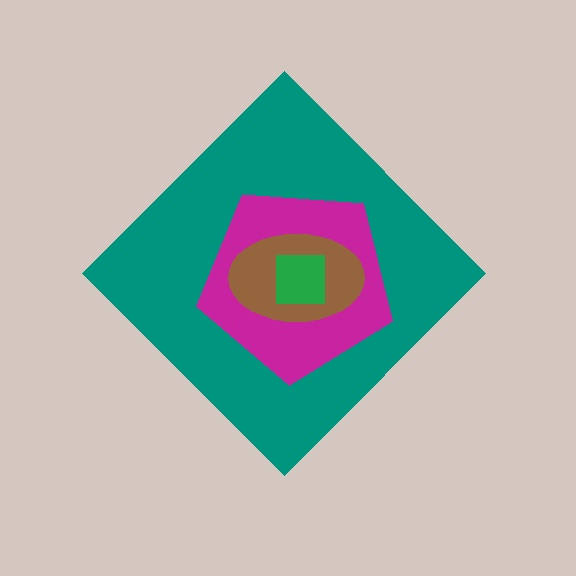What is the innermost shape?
The green square.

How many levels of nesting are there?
4.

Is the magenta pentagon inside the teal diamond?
Yes.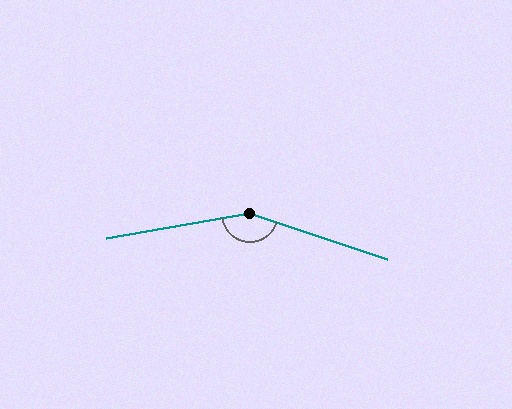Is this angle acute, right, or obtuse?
It is obtuse.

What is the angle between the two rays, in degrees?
Approximately 152 degrees.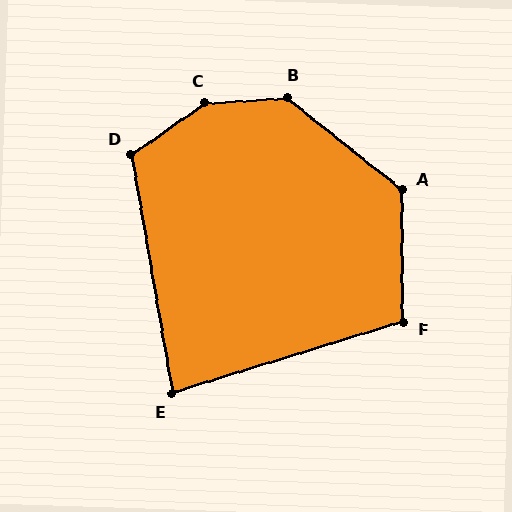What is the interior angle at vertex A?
Approximately 129 degrees (obtuse).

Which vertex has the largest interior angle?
C, at approximately 149 degrees.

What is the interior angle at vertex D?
Approximately 115 degrees (obtuse).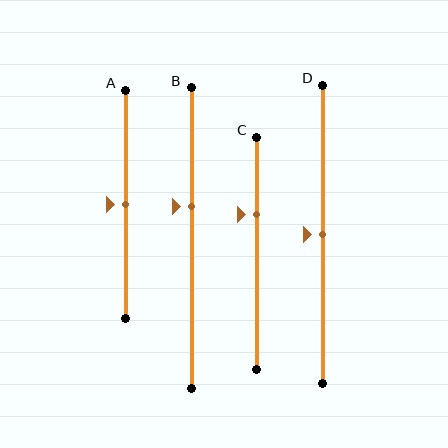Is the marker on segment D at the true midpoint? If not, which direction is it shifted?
Yes, the marker on segment D is at the true midpoint.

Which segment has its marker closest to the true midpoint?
Segment A has its marker closest to the true midpoint.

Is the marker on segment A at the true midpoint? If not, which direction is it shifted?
Yes, the marker on segment A is at the true midpoint.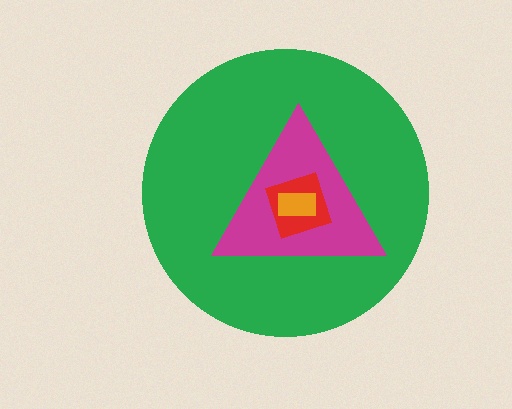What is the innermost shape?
The orange rectangle.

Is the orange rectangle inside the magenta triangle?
Yes.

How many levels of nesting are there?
4.